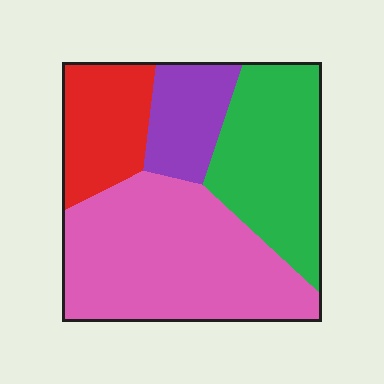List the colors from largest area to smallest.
From largest to smallest: pink, green, red, purple.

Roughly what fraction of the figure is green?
Green covers about 30% of the figure.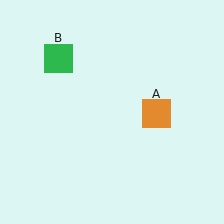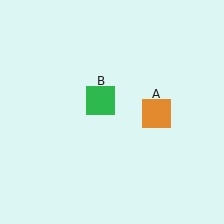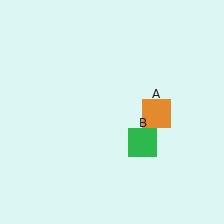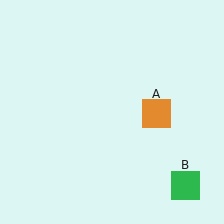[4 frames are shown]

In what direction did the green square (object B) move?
The green square (object B) moved down and to the right.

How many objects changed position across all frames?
1 object changed position: green square (object B).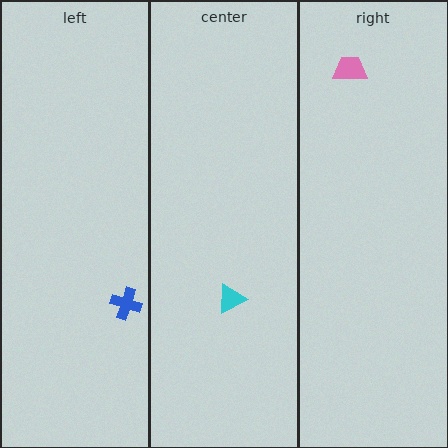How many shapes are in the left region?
1.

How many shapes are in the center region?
1.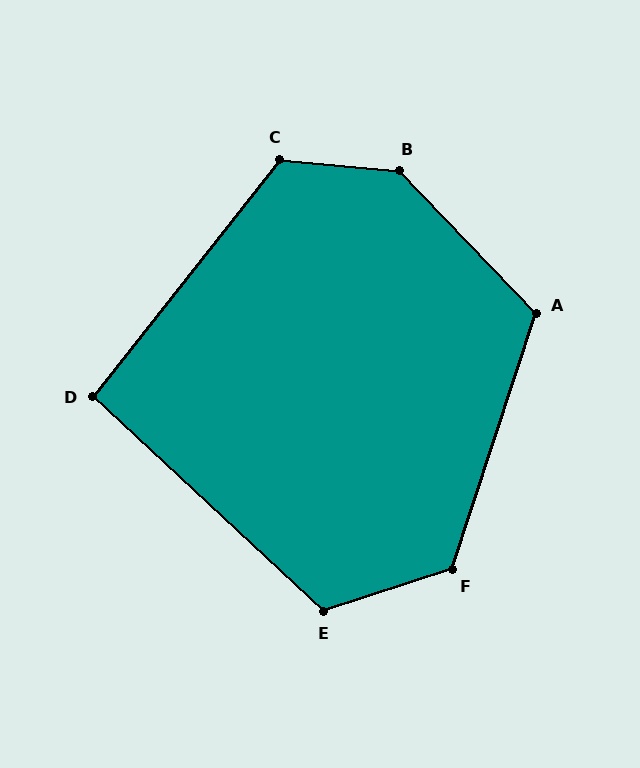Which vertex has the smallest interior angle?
D, at approximately 95 degrees.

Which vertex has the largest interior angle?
B, at approximately 139 degrees.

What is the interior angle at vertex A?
Approximately 118 degrees (obtuse).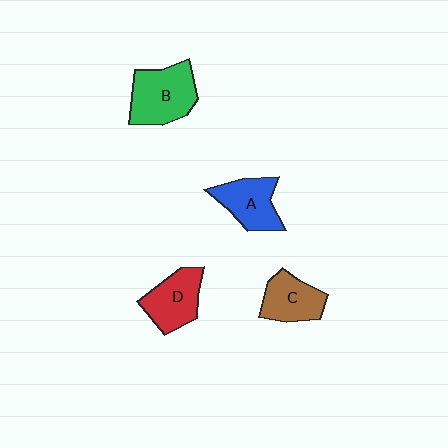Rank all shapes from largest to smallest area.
From largest to smallest: B (green), D (red), A (blue), C (brown).